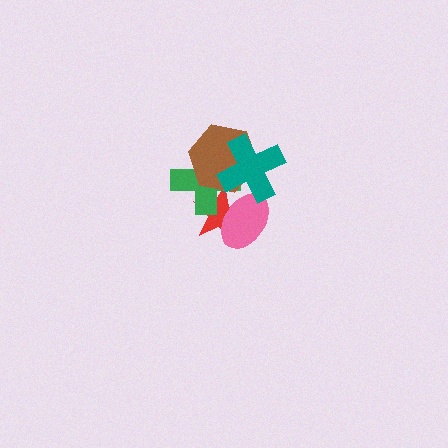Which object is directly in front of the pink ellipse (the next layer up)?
The green cross is directly in front of the pink ellipse.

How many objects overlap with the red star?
4 objects overlap with the red star.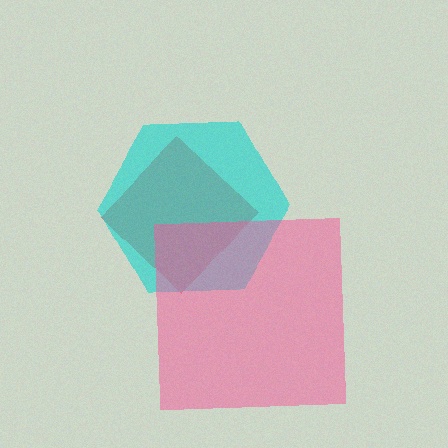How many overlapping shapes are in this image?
There are 3 overlapping shapes in the image.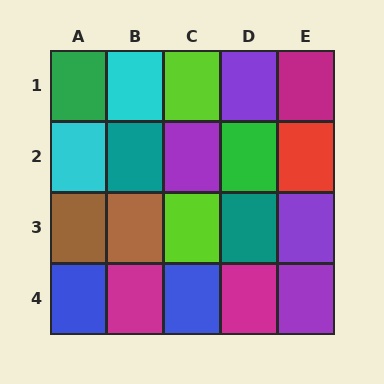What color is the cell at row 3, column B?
Brown.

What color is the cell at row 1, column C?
Lime.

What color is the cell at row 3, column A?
Brown.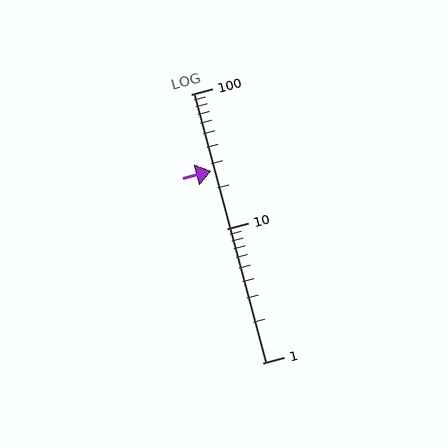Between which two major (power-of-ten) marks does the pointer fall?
The pointer is between 10 and 100.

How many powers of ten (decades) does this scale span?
The scale spans 2 decades, from 1 to 100.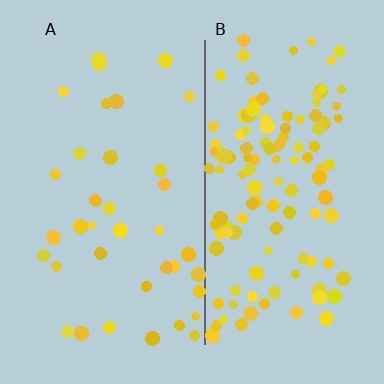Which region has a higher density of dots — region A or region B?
B (the right).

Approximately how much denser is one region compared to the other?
Approximately 3.5× — region B over region A.